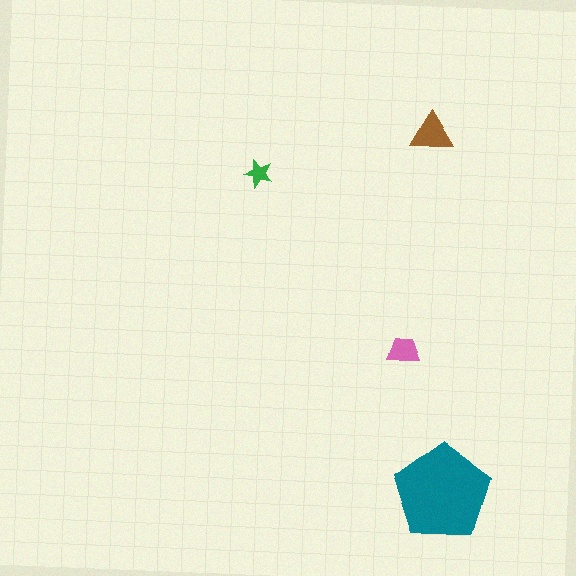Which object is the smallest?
The green star.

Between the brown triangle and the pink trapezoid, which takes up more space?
The brown triangle.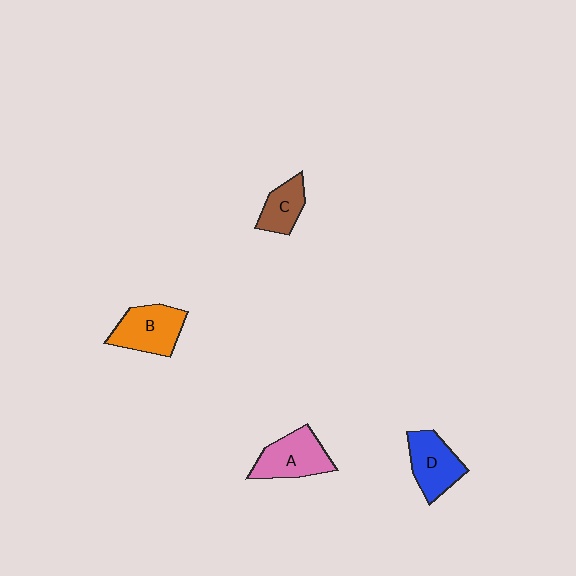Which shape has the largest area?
Shape B (orange).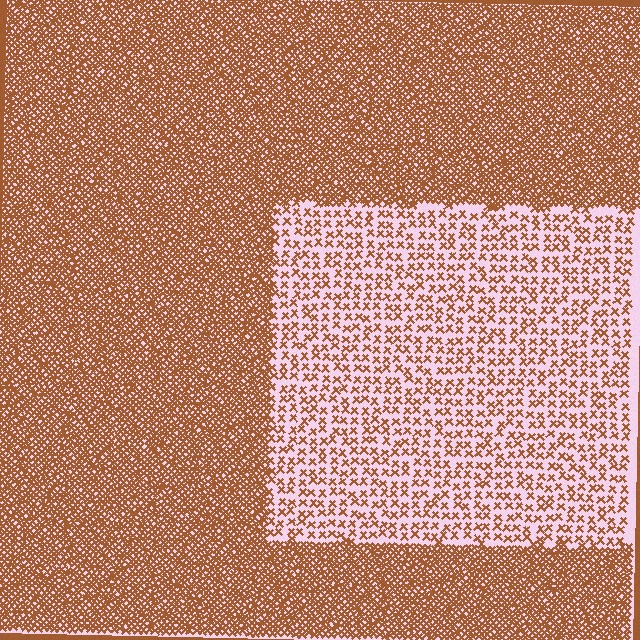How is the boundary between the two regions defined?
The boundary is defined by a change in element density (approximately 3.1x ratio). All elements are the same color, size, and shape.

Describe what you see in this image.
The image contains small brown elements arranged at two different densities. A rectangle-shaped region is visible where the elements are less densely packed than the surrounding area.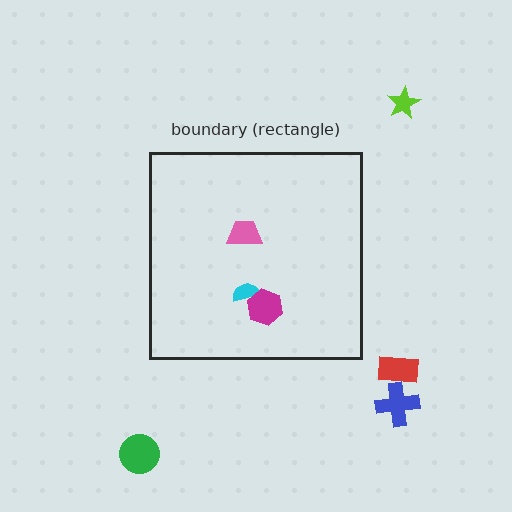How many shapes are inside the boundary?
3 inside, 4 outside.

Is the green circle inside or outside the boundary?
Outside.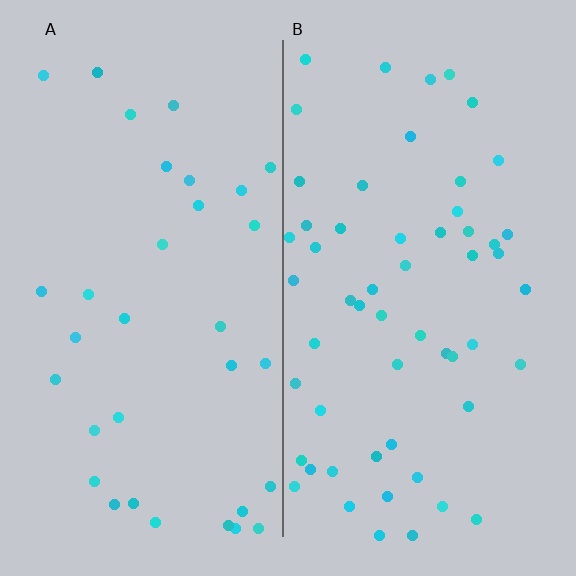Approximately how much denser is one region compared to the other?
Approximately 1.7× — region B over region A.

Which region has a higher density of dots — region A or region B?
B (the right).